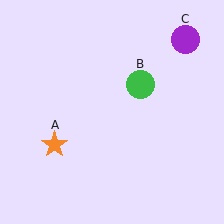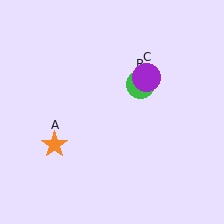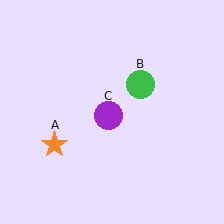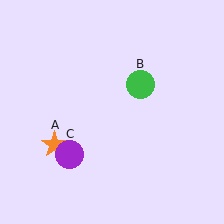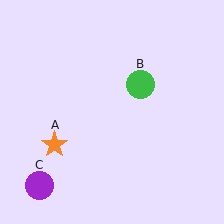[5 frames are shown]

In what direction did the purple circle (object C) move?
The purple circle (object C) moved down and to the left.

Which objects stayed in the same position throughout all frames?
Orange star (object A) and green circle (object B) remained stationary.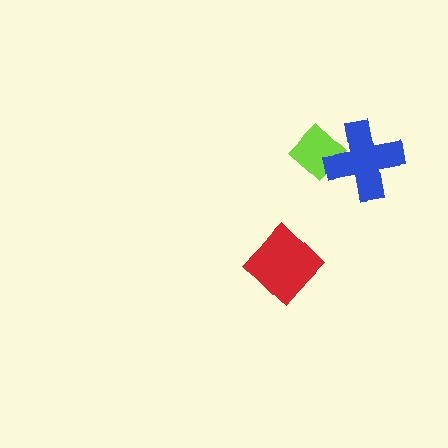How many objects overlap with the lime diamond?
1 object overlaps with the lime diamond.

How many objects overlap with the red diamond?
0 objects overlap with the red diamond.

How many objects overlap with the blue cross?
1 object overlaps with the blue cross.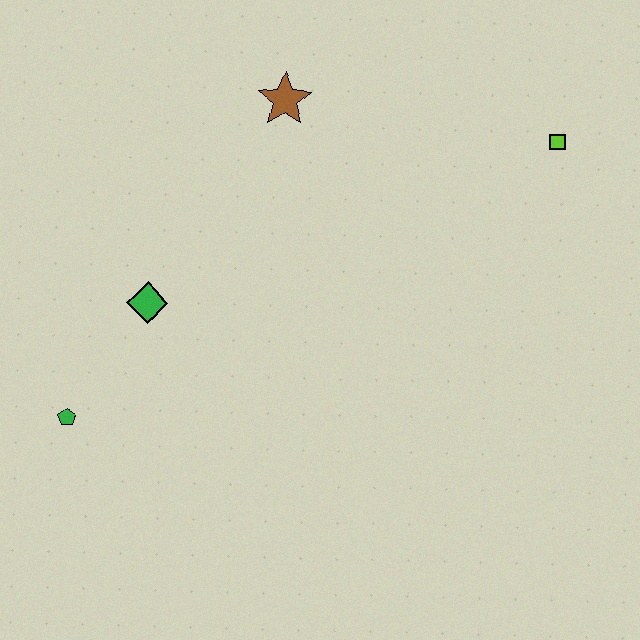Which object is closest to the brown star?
The green diamond is closest to the brown star.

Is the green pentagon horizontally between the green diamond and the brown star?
No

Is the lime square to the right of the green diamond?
Yes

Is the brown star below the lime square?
No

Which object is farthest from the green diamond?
The lime square is farthest from the green diamond.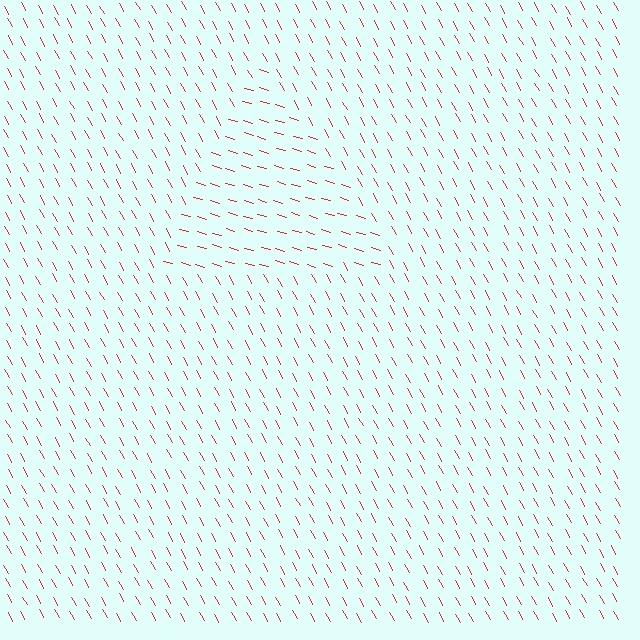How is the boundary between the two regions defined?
The boundary is defined purely by a change in line orientation (approximately 45 degrees difference). All lines are the same color and thickness.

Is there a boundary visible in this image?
Yes, there is a texture boundary formed by a change in line orientation.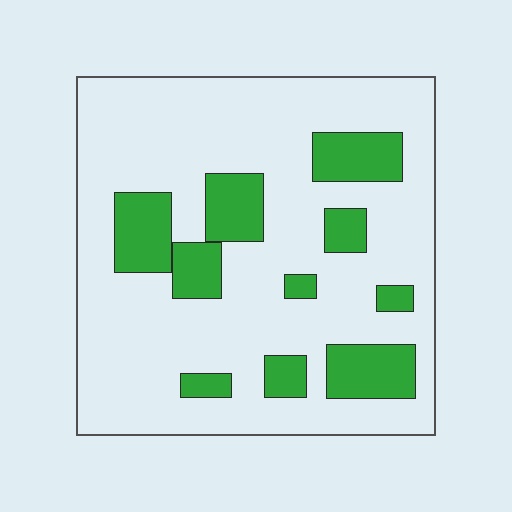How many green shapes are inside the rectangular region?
10.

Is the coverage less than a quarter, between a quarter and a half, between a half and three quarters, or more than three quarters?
Less than a quarter.